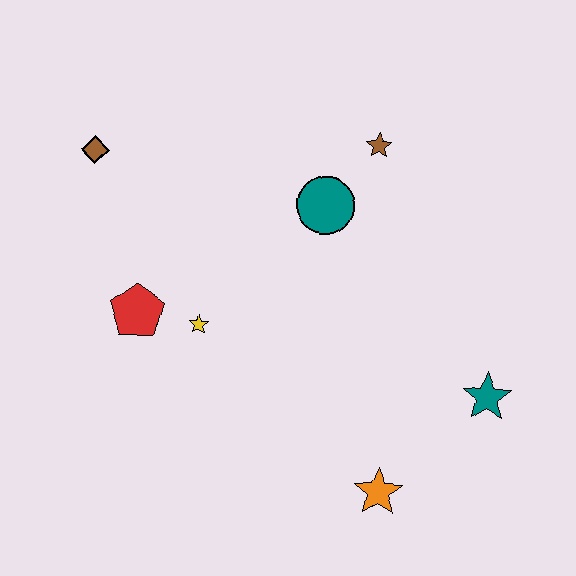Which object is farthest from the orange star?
The brown diamond is farthest from the orange star.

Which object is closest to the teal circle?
The brown star is closest to the teal circle.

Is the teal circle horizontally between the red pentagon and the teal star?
Yes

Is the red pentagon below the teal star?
No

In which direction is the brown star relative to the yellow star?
The brown star is above the yellow star.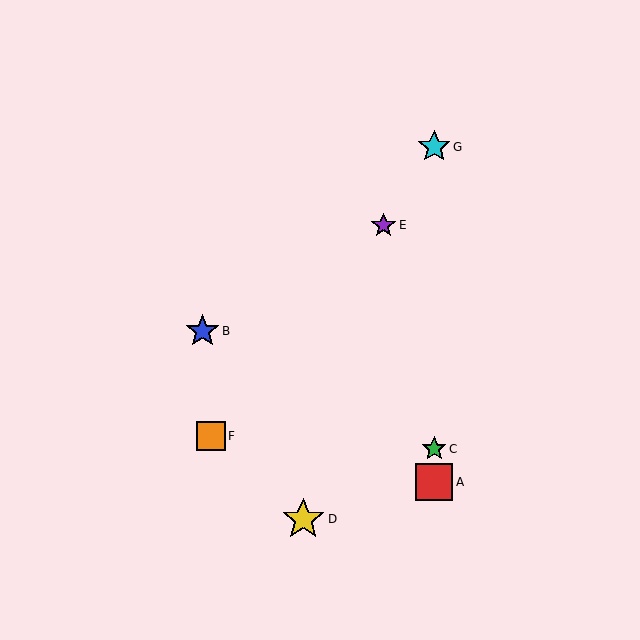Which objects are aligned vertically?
Objects A, C, G are aligned vertically.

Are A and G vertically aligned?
Yes, both are at x≈434.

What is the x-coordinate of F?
Object F is at x≈211.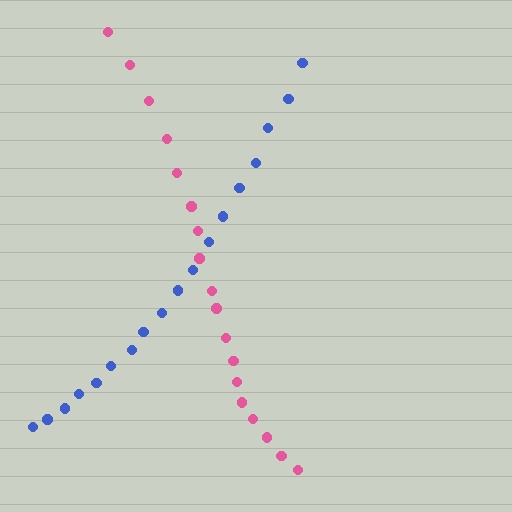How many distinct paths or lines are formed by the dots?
There are 2 distinct paths.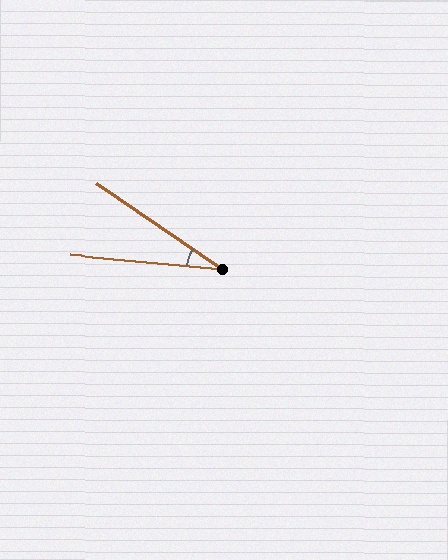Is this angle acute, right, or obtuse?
It is acute.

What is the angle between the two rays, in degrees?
Approximately 29 degrees.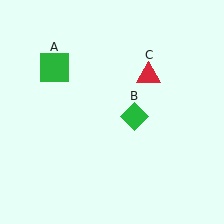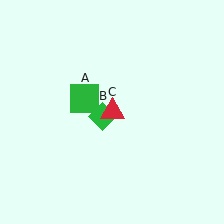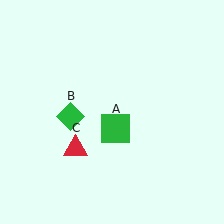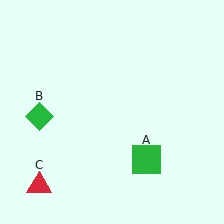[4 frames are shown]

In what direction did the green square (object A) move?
The green square (object A) moved down and to the right.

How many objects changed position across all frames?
3 objects changed position: green square (object A), green diamond (object B), red triangle (object C).